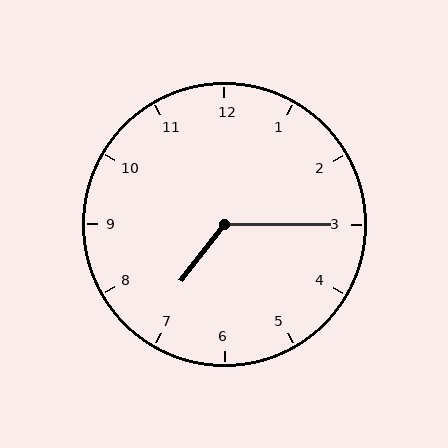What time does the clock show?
7:15.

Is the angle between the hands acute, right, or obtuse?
It is obtuse.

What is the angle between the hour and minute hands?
Approximately 128 degrees.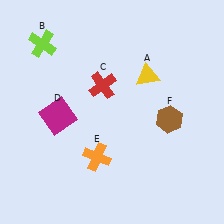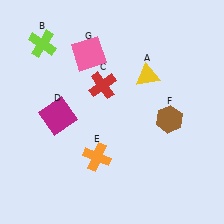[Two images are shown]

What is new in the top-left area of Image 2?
A pink square (G) was added in the top-left area of Image 2.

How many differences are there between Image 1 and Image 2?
There is 1 difference between the two images.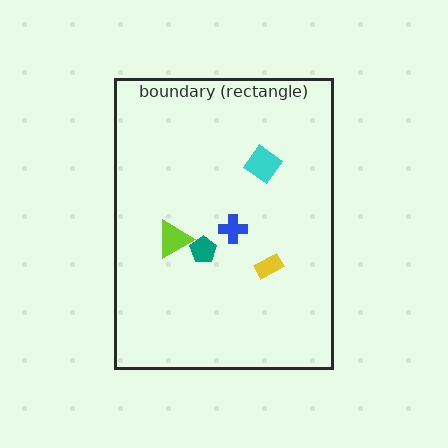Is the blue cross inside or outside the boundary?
Inside.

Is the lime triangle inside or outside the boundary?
Inside.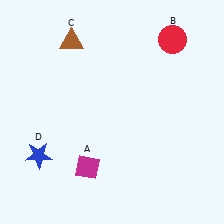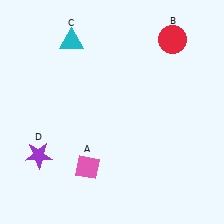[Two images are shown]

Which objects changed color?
A changed from magenta to pink. C changed from brown to cyan. D changed from blue to purple.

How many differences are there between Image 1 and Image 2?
There are 3 differences between the two images.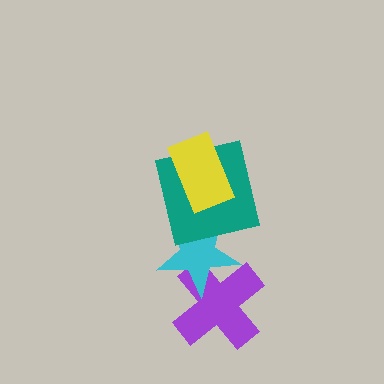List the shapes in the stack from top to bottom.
From top to bottom: the yellow rectangle, the teal square, the cyan star, the purple cross.